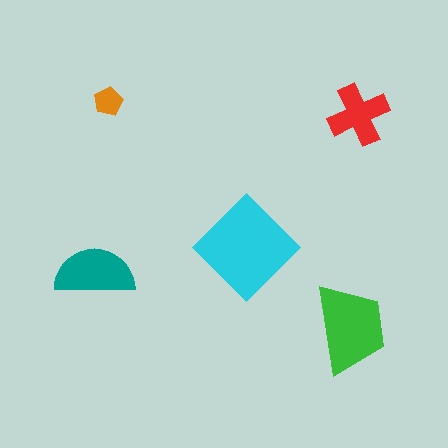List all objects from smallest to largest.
The orange pentagon, the red cross, the teal semicircle, the green trapezoid, the cyan diamond.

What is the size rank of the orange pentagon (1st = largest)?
5th.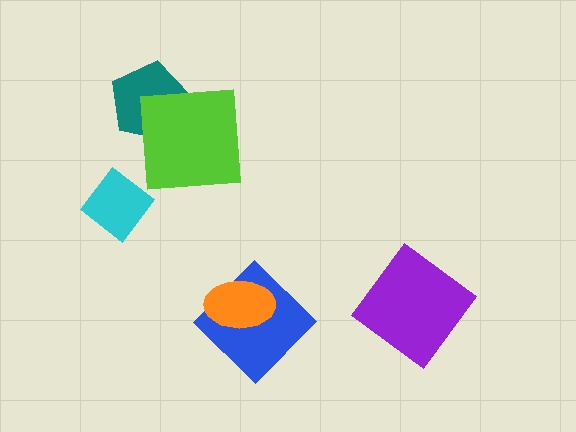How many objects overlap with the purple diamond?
0 objects overlap with the purple diamond.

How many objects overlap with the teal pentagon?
1 object overlaps with the teal pentagon.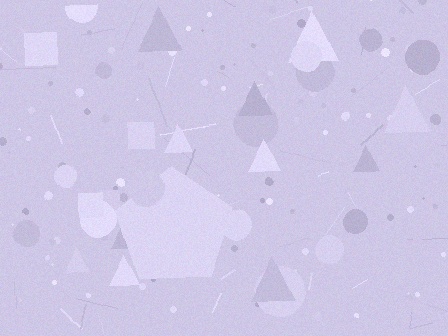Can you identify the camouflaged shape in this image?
The camouflaged shape is a pentagon.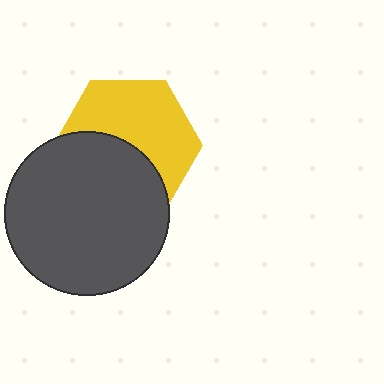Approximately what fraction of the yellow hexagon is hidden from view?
Roughly 44% of the yellow hexagon is hidden behind the dark gray circle.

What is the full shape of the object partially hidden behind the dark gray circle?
The partially hidden object is a yellow hexagon.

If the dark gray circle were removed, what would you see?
You would see the complete yellow hexagon.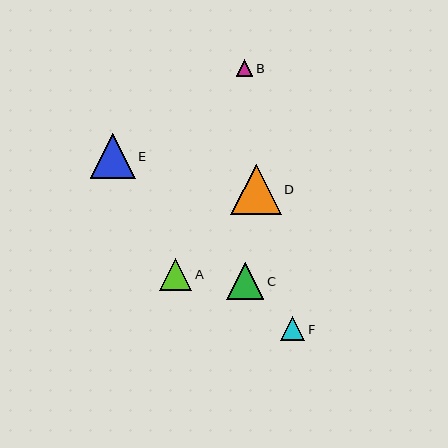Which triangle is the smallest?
Triangle B is the smallest with a size of approximately 16 pixels.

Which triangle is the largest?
Triangle D is the largest with a size of approximately 50 pixels.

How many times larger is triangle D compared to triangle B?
Triangle D is approximately 3.1 times the size of triangle B.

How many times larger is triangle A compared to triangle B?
Triangle A is approximately 2.0 times the size of triangle B.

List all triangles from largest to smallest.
From largest to smallest: D, E, C, A, F, B.